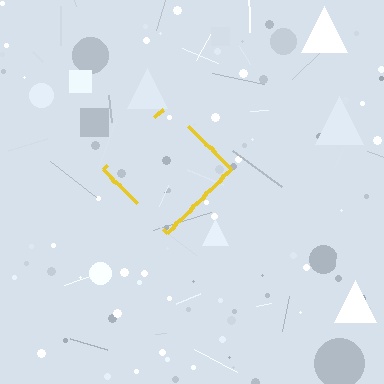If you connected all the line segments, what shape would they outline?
They would outline a diamond.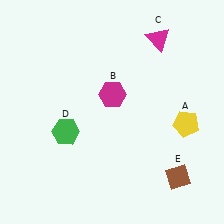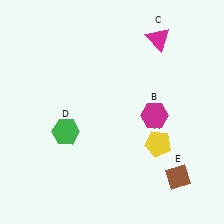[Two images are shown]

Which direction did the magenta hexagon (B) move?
The magenta hexagon (B) moved right.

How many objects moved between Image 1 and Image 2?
2 objects moved between the two images.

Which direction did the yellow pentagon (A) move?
The yellow pentagon (A) moved left.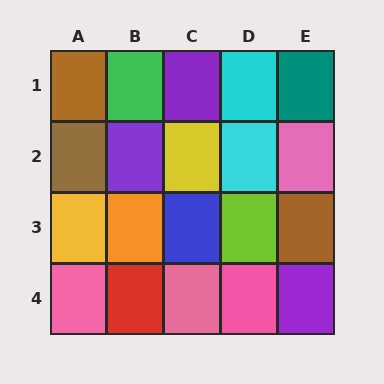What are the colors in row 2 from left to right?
Brown, purple, yellow, cyan, pink.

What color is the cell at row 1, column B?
Green.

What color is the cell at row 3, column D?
Lime.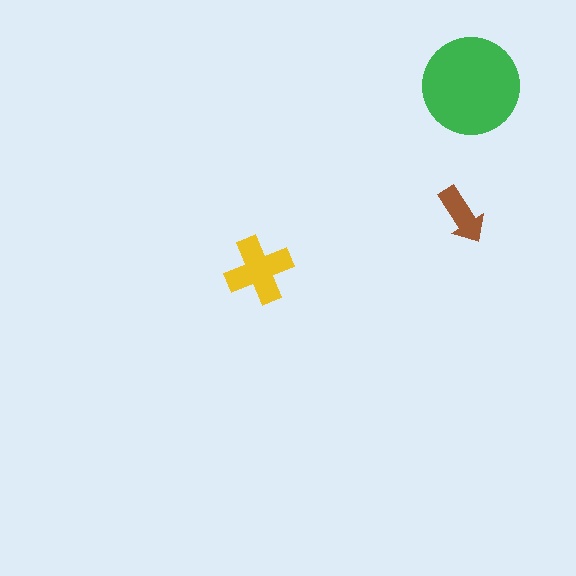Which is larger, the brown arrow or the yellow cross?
The yellow cross.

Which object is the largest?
The green circle.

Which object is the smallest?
The brown arrow.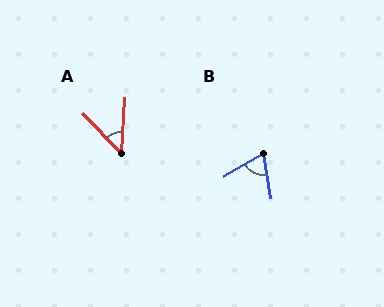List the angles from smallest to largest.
A (47°), B (69°).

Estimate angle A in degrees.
Approximately 47 degrees.